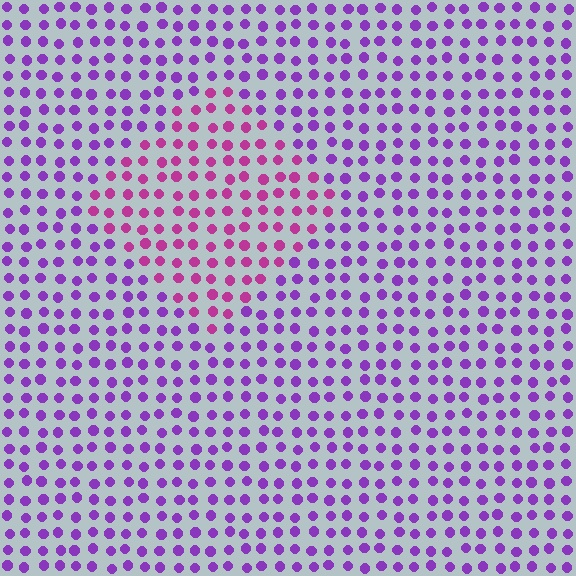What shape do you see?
I see a diamond.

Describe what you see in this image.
The image is filled with small purple elements in a uniform arrangement. A diamond-shaped region is visible where the elements are tinted to a slightly different hue, forming a subtle color boundary.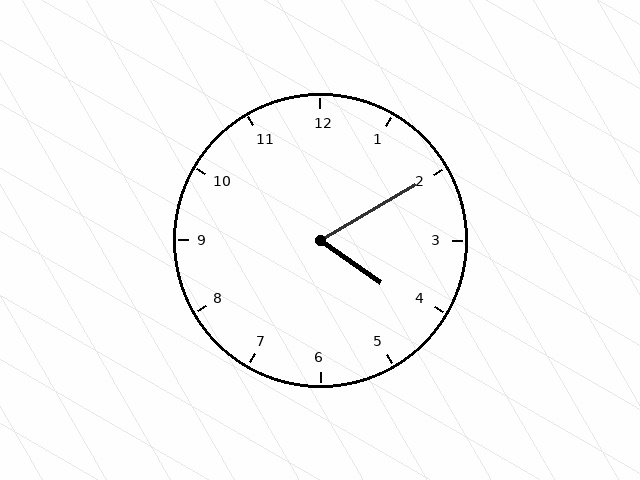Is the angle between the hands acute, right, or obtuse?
It is acute.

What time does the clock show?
4:10.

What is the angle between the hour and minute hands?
Approximately 65 degrees.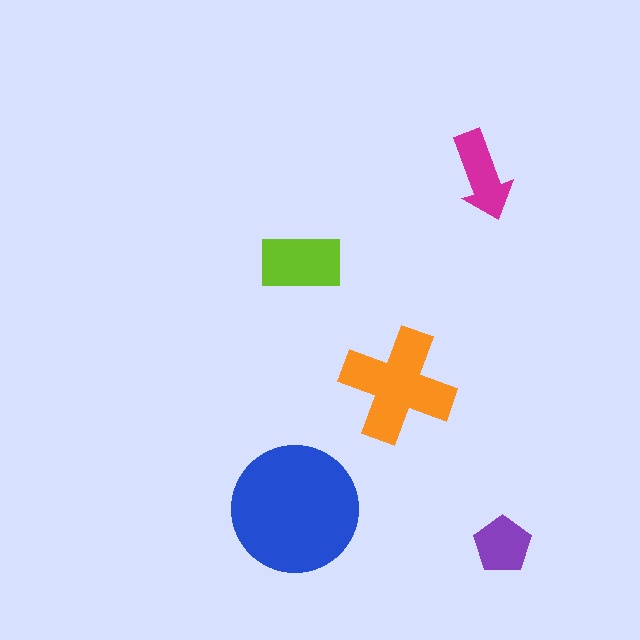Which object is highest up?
The magenta arrow is topmost.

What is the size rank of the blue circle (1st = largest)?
1st.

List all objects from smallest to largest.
The purple pentagon, the magenta arrow, the lime rectangle, the orange cross, the blue circle.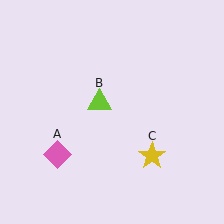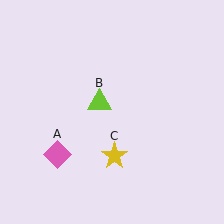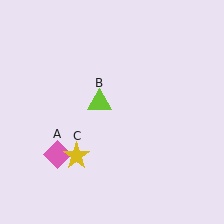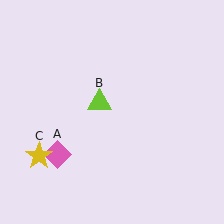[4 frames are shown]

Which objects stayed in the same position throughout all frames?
Pink diamond (object A) and lime triangle (object B) remained stationary.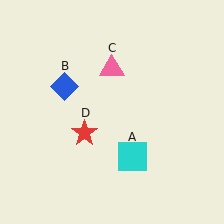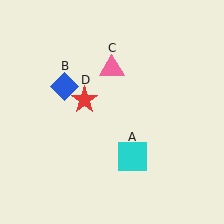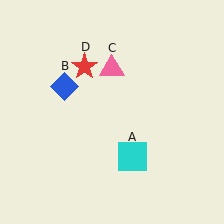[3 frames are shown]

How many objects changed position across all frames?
1 object changed position: red star (object D).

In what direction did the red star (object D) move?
The red star (object D) moved up.